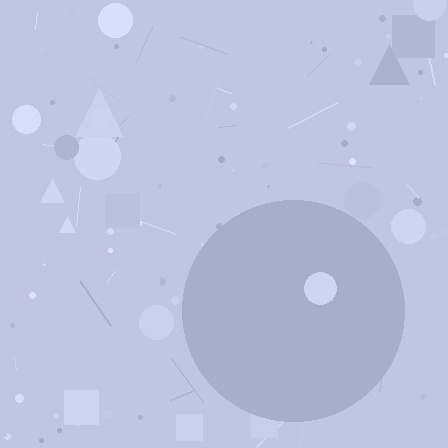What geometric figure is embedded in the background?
A circle is embedded in the background.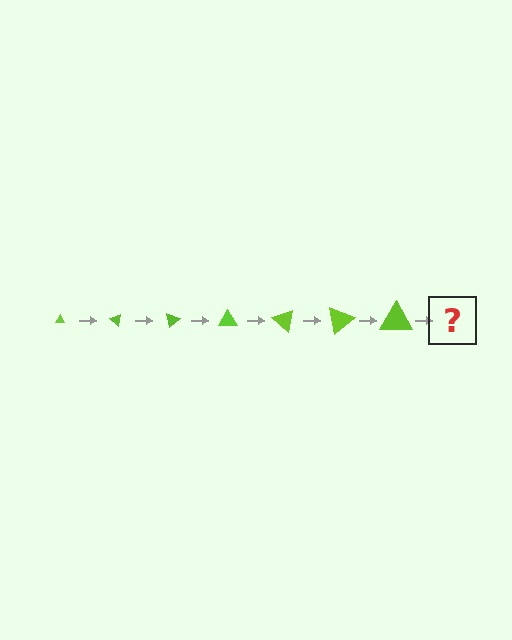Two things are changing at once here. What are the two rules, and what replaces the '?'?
The two rules are that the triangle grows larger each step and it rotates 40 degrees each step. The '?' should be a triangle, larger than the previous one and rotated 280 degrees from the start.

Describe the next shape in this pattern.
It should be a triangle, larger than the previous one and rotated 280 degrees from the start.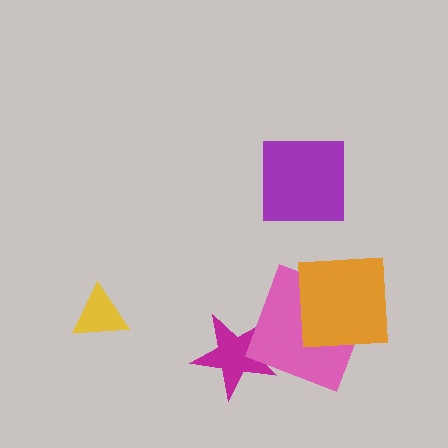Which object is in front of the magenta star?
The pink square is in front of the magenta star.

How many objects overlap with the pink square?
2 objects overlap with the pink square.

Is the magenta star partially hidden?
Yes, it is partially covered by another shape.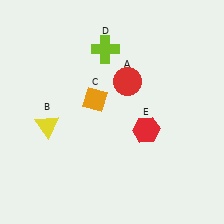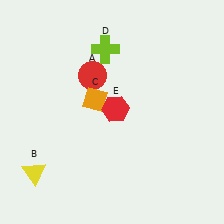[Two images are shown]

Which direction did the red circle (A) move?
The red circle (A) moved left.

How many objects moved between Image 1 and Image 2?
3 objects moved between the two images.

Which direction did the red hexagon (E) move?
The red hexagon (E) moved left.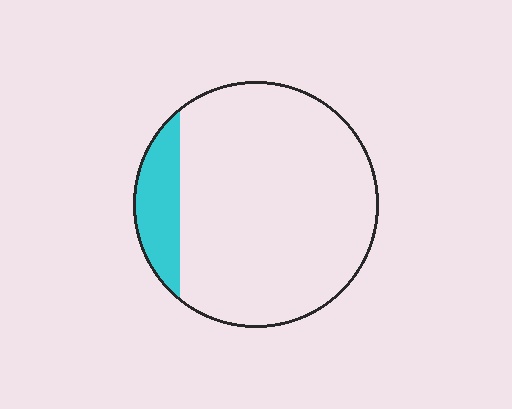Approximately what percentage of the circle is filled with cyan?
Approximately 15%.